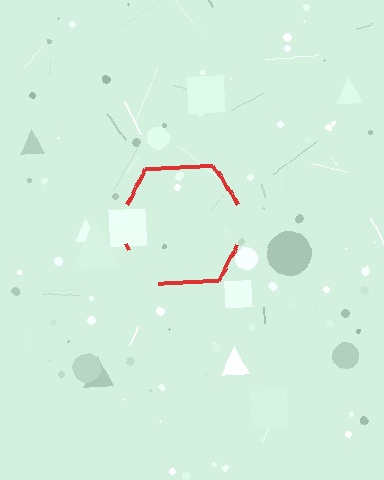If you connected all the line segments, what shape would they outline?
They would outline a hexagon.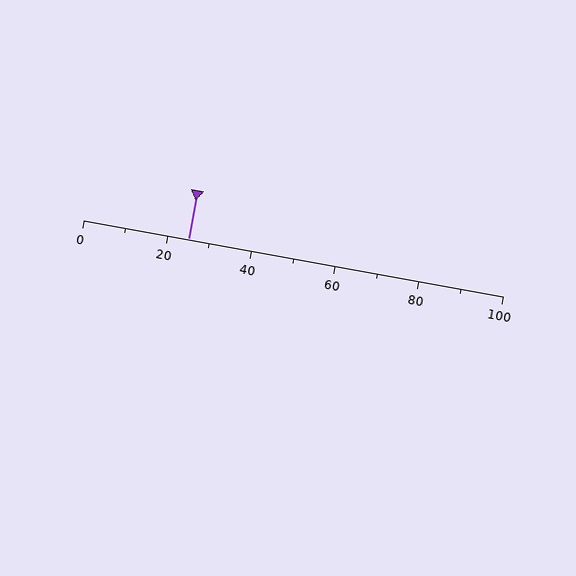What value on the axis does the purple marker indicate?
The marker indicates approximately 25.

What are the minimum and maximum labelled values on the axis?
The axis runs from 0 to 100.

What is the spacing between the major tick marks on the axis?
The major ticks are spaced 20 apart.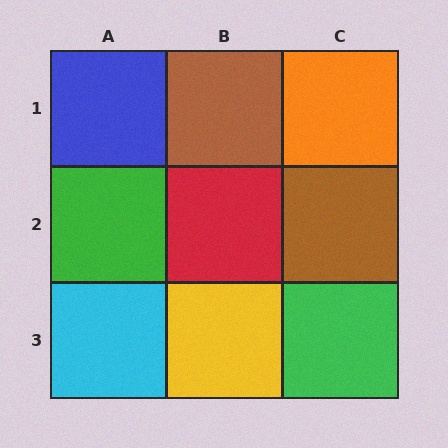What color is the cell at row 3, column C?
Green.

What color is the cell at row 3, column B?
Yellow.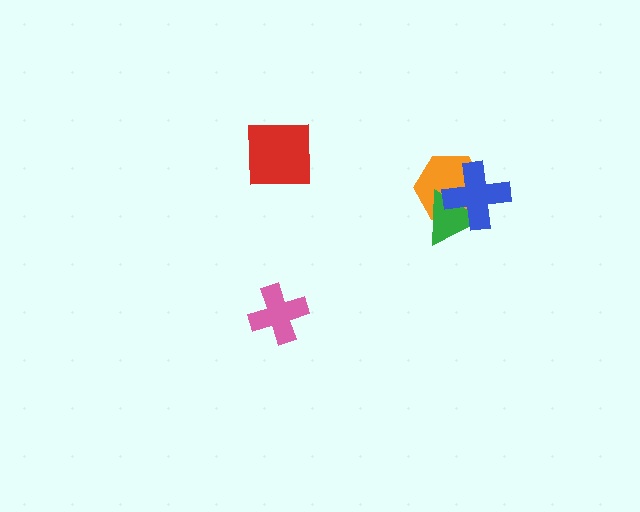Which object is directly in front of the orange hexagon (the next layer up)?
The green triangle is directly in front of the orange hexagon.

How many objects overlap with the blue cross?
2 objects overlap with the blue cross.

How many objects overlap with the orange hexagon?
2 objects overlap with the orange hexagon.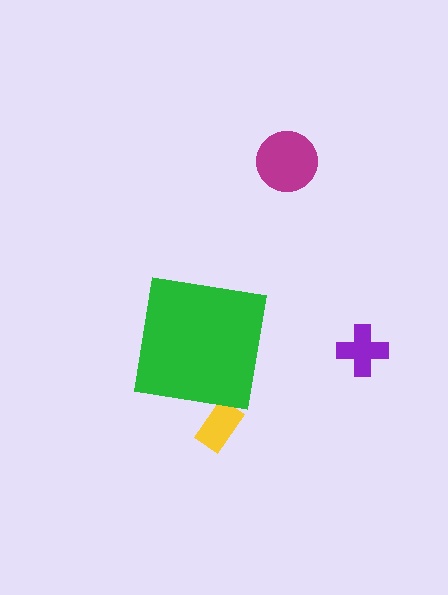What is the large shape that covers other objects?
A green square.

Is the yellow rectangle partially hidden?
Yes, the yellow rectangle is partially hidden behind the green square.